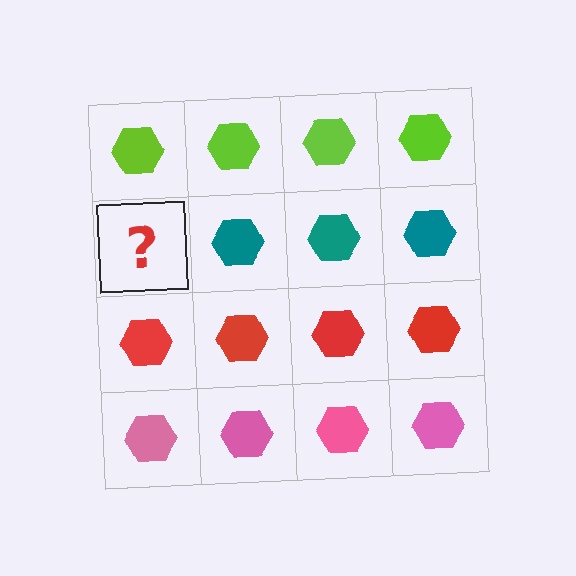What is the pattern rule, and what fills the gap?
The rule is that each row has a consistent color. The gap should be filled with a teal hexagon.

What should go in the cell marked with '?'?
The missing cell should contain a teal hexagon.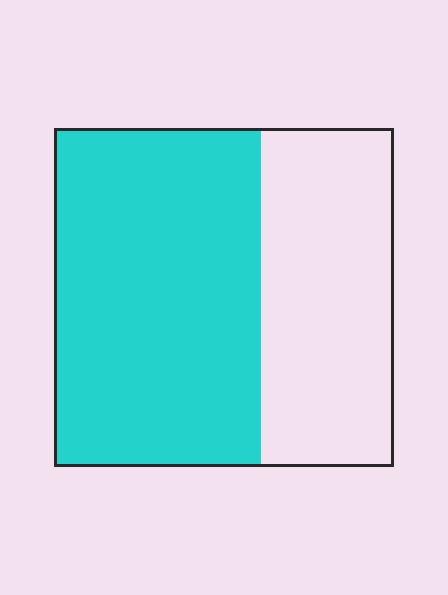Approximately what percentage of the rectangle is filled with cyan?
Approximately 60%.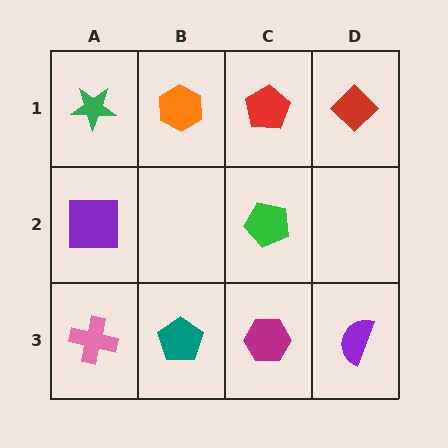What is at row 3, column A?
A pink cross.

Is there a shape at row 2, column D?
No, that cell is empty.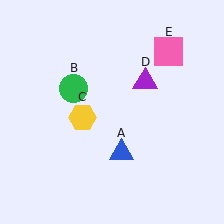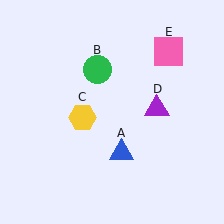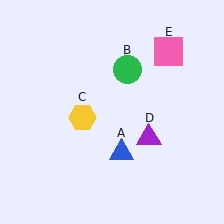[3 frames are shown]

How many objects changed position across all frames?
2 objects changed position: green circle (object B), purple triangle (object D).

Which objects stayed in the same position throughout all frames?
Blue triangle (object A) and yellow hexagon (object C) and pink square (object E) remained stationary.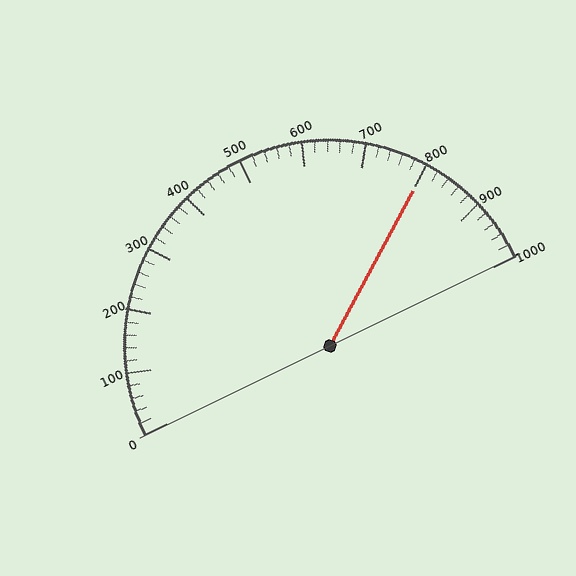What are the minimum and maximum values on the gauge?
The gauge ranges from 0 to 1000.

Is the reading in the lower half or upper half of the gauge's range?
The reading is in the upper half of the range (0 to 1000).